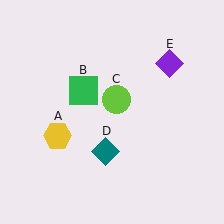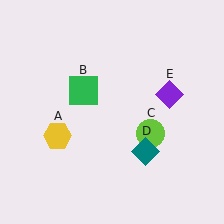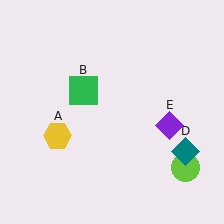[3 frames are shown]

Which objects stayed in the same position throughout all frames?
Yellow hexagon (object A) and green square (object B) remained stationary.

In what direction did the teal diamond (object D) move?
The teal diamond (object D) moved right.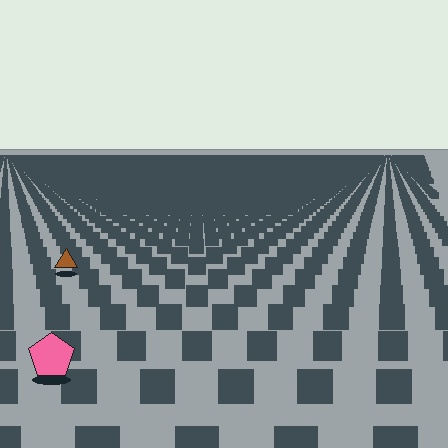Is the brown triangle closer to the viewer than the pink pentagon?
No. The pink pentagon is closer — you can tell from the texture gradient: the ground texture is coarser near it.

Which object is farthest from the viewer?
The brown triangle is farthest from the viewer. It appears smaller and the ground texture around it is denser.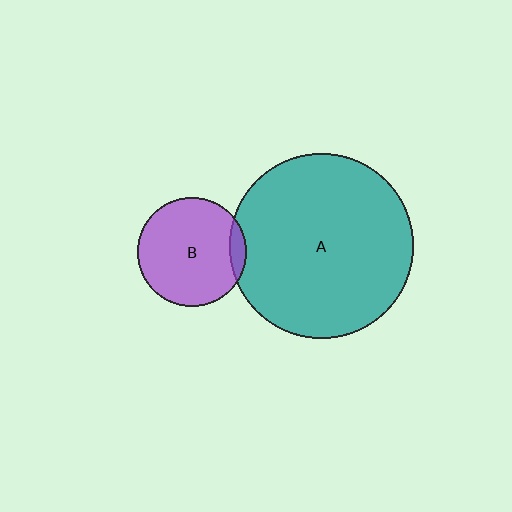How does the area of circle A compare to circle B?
Approximately 2.9 times.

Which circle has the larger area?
Circle A (teal).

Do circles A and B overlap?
Yes.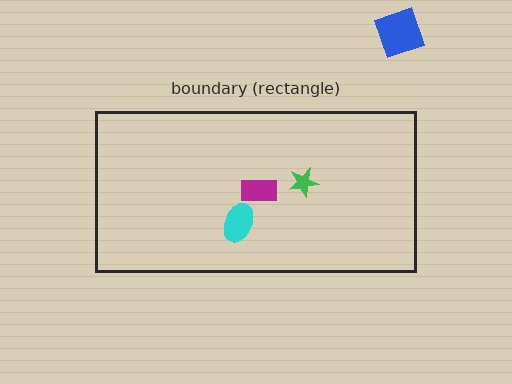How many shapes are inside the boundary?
3 inside, 1 outside.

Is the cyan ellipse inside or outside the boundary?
Inside.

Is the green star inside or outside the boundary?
Inside.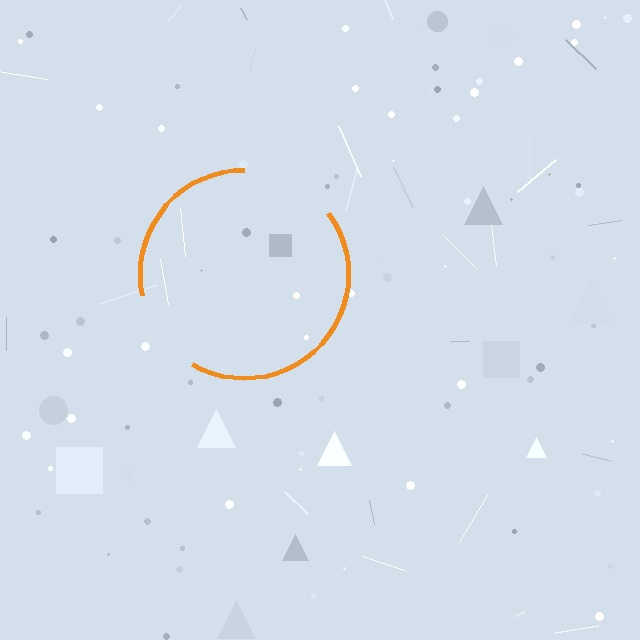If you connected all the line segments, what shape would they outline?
They would outline a circle.